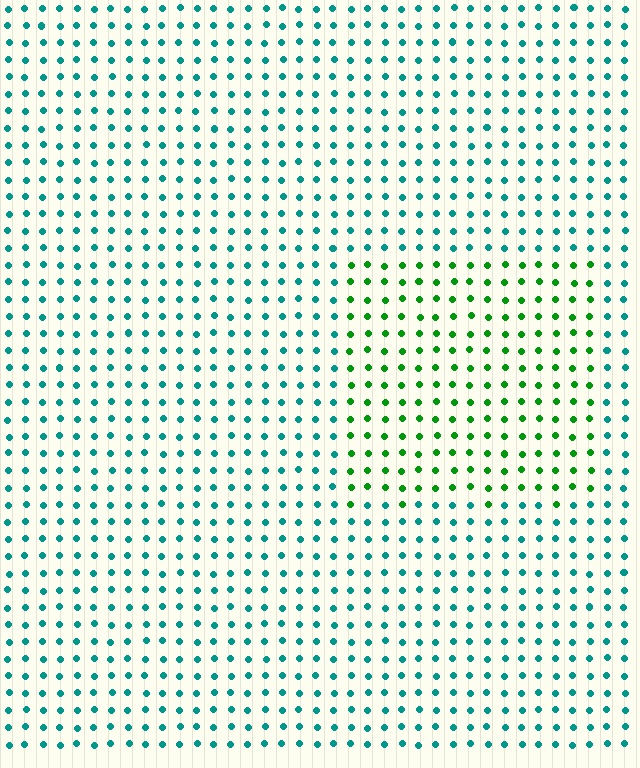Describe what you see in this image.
The image is filled with small teal elements in a uniform arrangement. A rectangle-shaped region is visible where the elements are tinted to a slightly different hue, forming a subtle color boundary.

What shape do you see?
I see a rectangle.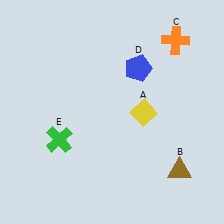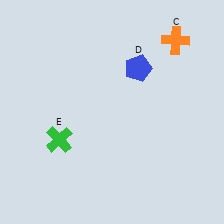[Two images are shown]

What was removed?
The brown triangle (B), the yellow diamond (A) were removed in Image 2.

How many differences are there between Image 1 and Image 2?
There are 2 differences between the two images.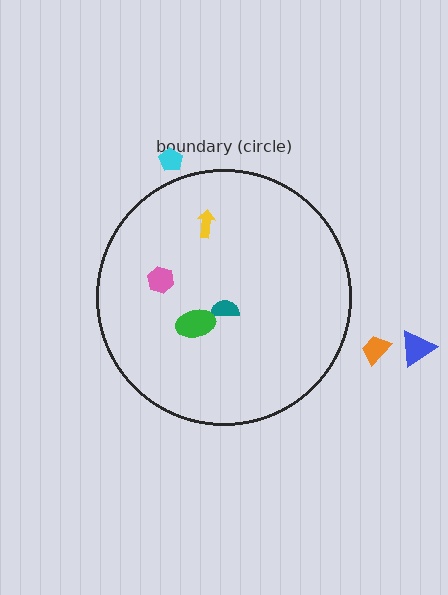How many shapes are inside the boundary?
4 inside, 3 outside.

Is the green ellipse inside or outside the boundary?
Inside.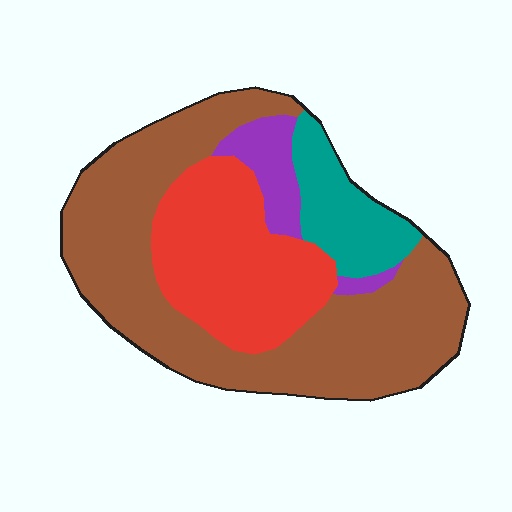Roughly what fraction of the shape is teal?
Teal covers roughly 10% of the shape.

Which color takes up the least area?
Purple, at roughly 10%.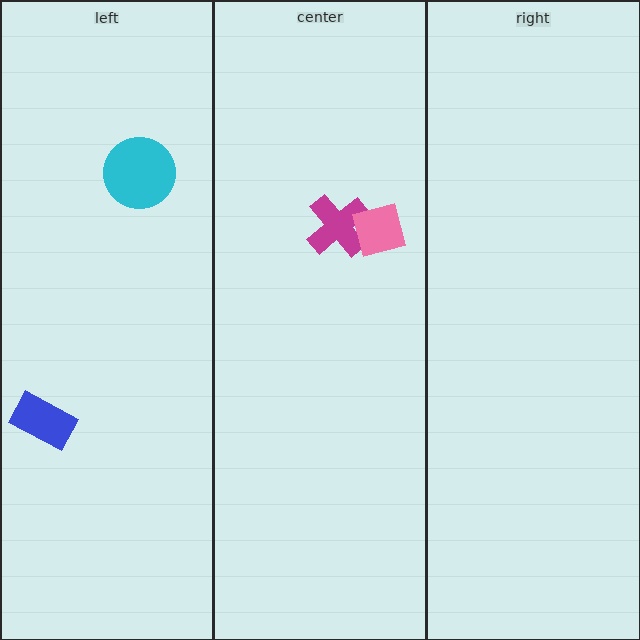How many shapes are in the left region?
2.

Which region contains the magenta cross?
The center region.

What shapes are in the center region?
The magenta cross, the pink square.